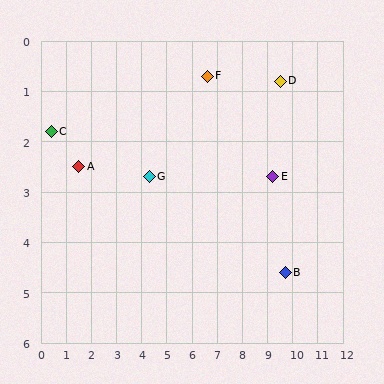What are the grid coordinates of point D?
Point D is at approximately (9.5, 0.8).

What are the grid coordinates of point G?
Point G is at approximately (4.3, 2.7).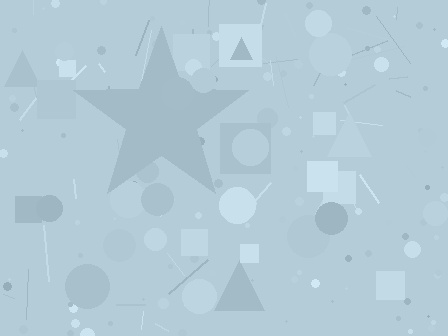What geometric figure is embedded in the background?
A star is embedded in the background.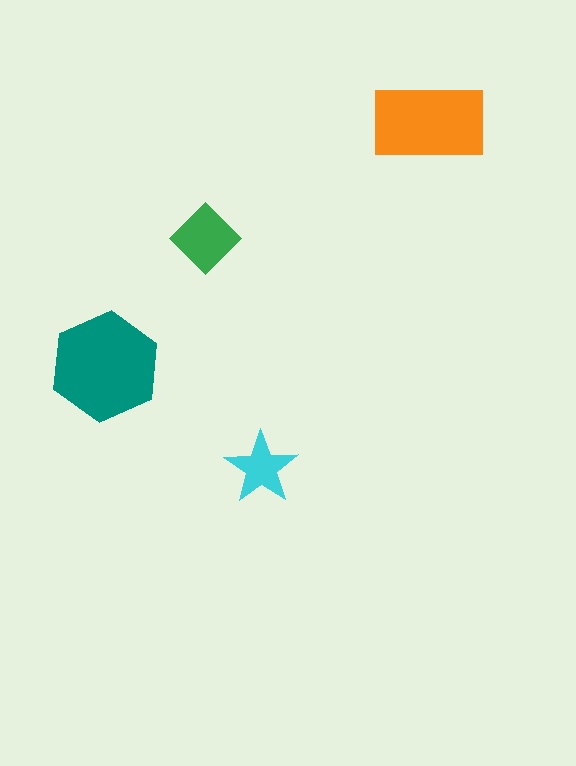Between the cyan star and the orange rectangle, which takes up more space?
The orange rectangle.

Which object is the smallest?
The cyan star.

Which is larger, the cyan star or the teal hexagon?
The teal hexagon.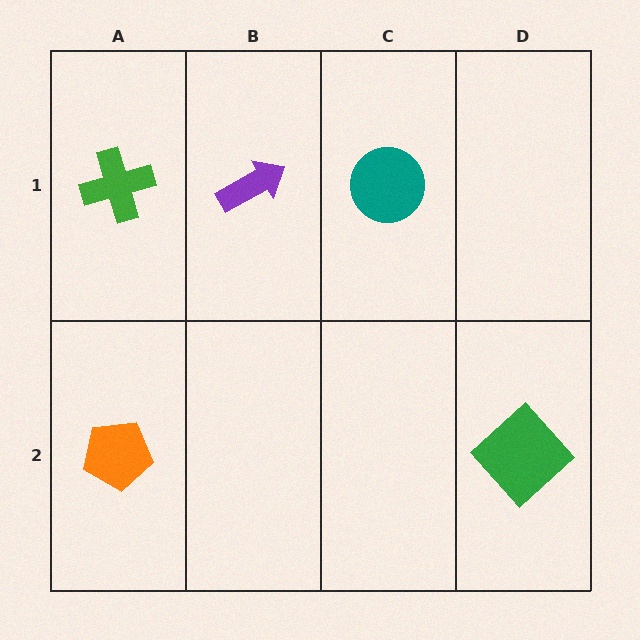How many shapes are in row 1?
3 shapes.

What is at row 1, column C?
A teal circle.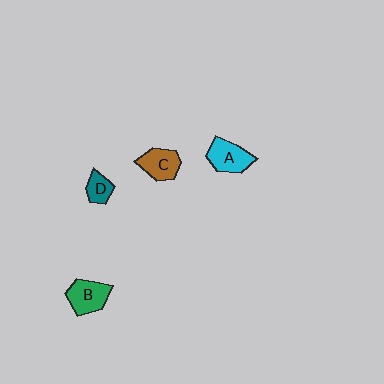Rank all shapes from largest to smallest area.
From largest to smallest: B (green), A (cyan), C (brown), D (teal).